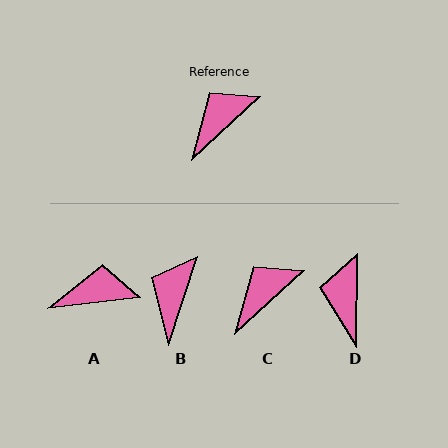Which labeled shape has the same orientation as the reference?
C.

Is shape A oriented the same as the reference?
No, it is off by about 36 degrees.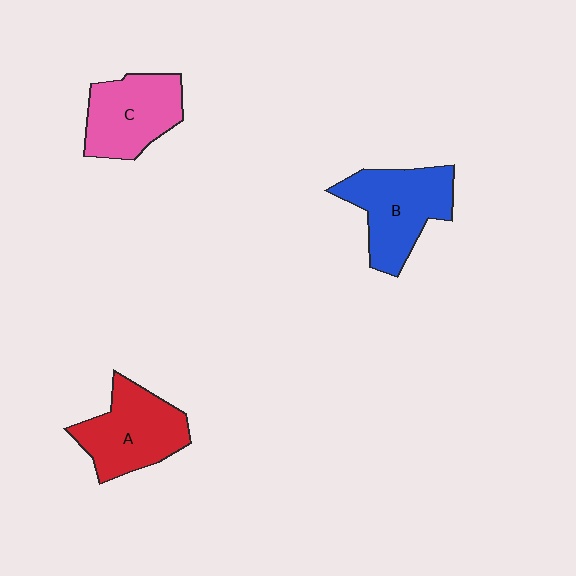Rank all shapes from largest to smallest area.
From largest to smallest: B (blue), A (red), C (pink).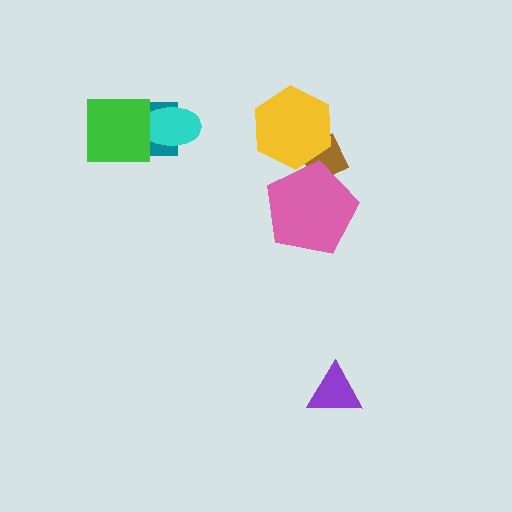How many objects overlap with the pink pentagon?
1 object overlaps with the pink pentagon.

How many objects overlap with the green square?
2 objects overlap with the green square.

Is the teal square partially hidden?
Yes, it is partially covered by another shape.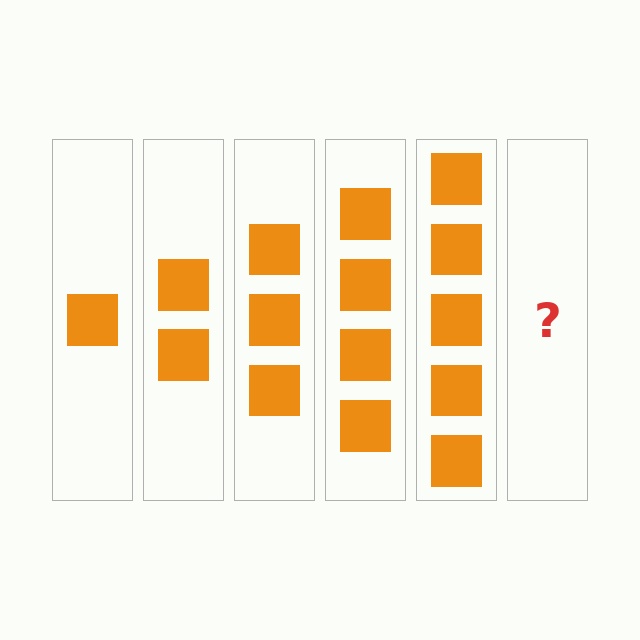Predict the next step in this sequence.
The next step is 6 squares.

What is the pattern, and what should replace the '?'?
The pattern is that each step adds one more square. The '?' should be 6 squares.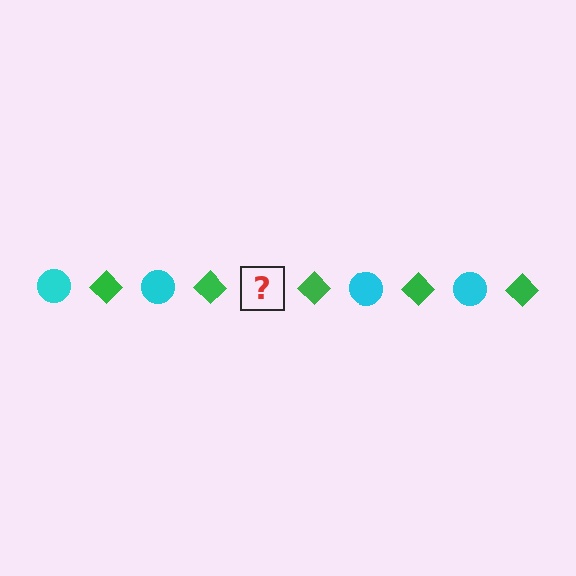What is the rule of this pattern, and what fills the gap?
The rule is that the pattern alternates between cyan circle and green diamond. The gap should be filled with a cyan circle.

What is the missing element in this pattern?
The missing element is a cyan circle.